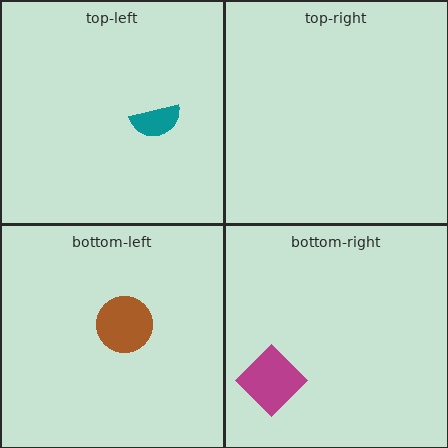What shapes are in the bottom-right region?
The magenta diamond.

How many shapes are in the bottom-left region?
1.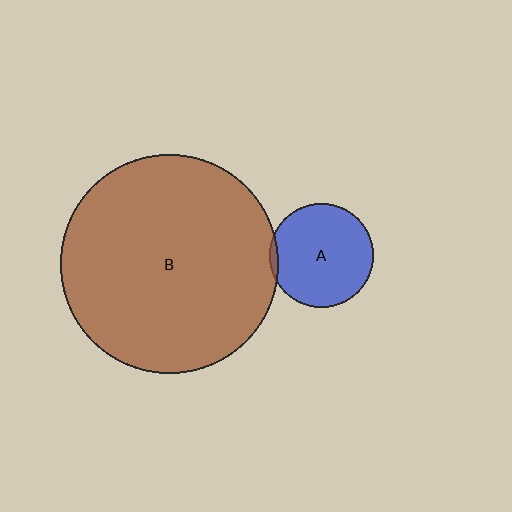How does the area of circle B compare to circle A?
Approximately 4.4 times.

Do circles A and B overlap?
Yes.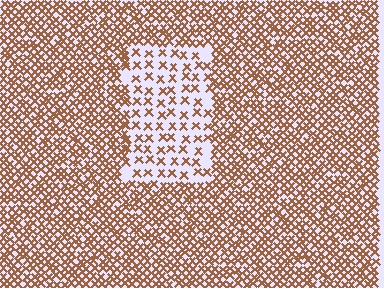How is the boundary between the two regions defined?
The boundary is defined by a change in element density (approximately 2.5x ratio). All elements are the same color, size, and shape.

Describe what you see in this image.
The image contains small brown elements arranged at two different densities. A rectangle-shaped region is visible where the elements are less densely packed than the surrounding area.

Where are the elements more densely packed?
The elements are more densely packed outside the rectangle boundary.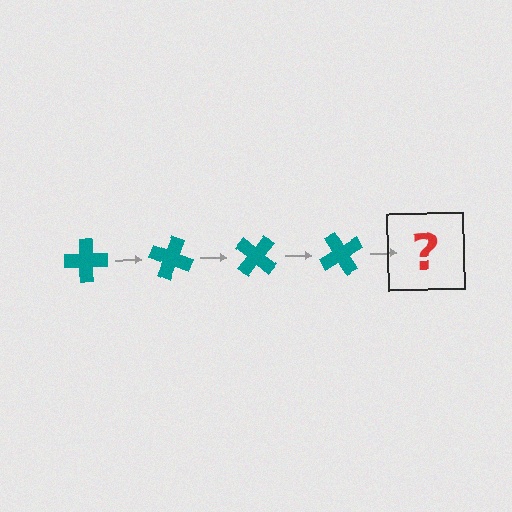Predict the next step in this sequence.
The next step is a teal cross rotated 80 degrees.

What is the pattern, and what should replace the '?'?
The pattern is that the cross rotates 20 degrees each step. The '?' should be a teal cross rotated 80 degrees.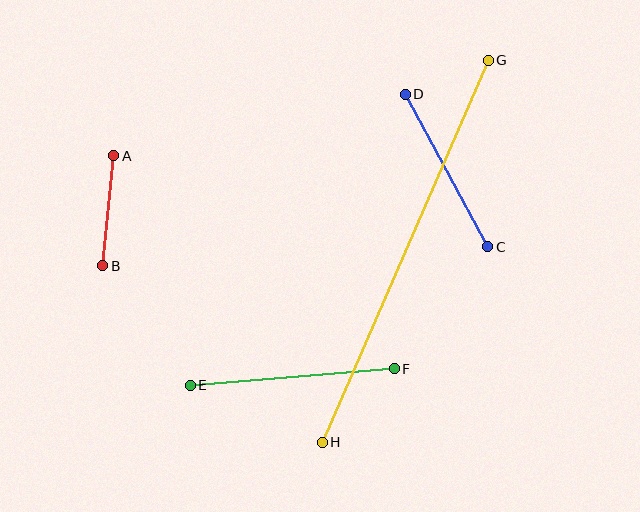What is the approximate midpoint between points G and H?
The midpoint is at approximately (405, 251) pixels.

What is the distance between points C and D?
The distance is approximately 173 pixels.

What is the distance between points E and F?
The distance is approximately 205 pixels.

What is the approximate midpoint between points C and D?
The midpoint is at approximately (447, 170) pixels.